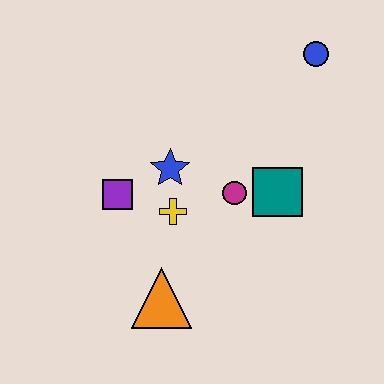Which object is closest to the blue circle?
The teal square is closest to the blue circle.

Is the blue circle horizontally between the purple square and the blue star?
No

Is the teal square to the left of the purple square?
No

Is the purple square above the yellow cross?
Yes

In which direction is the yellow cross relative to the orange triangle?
The yellow cross is above the orange triangle.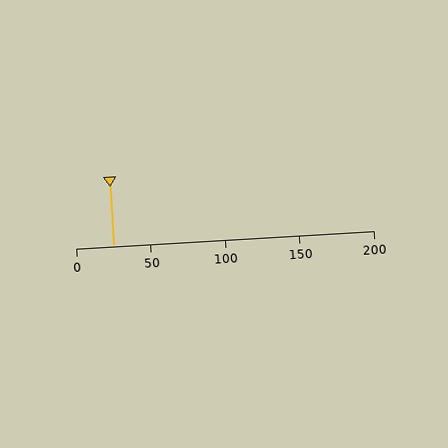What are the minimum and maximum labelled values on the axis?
The axis runs from 0 to 200.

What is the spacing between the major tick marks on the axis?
The major ticks are spaced 50 apart.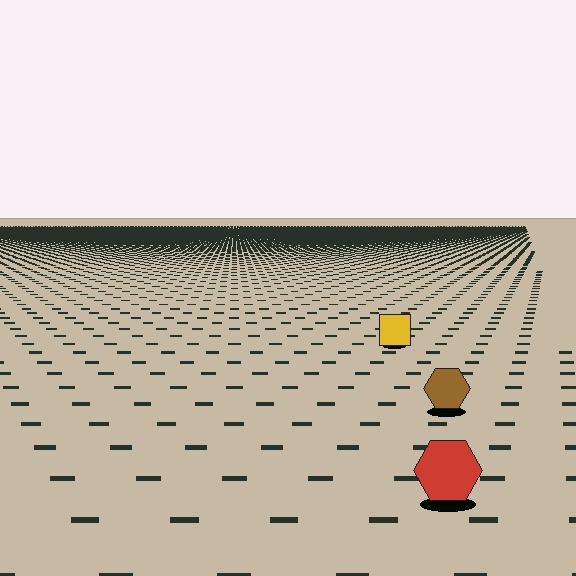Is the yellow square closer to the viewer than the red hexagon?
No. The red hexagon is closer — you can tell from the texture gradient: the ground texture is coarser near it.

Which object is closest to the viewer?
The red hexagon is closest. The texture marks near it are larger and more spread out.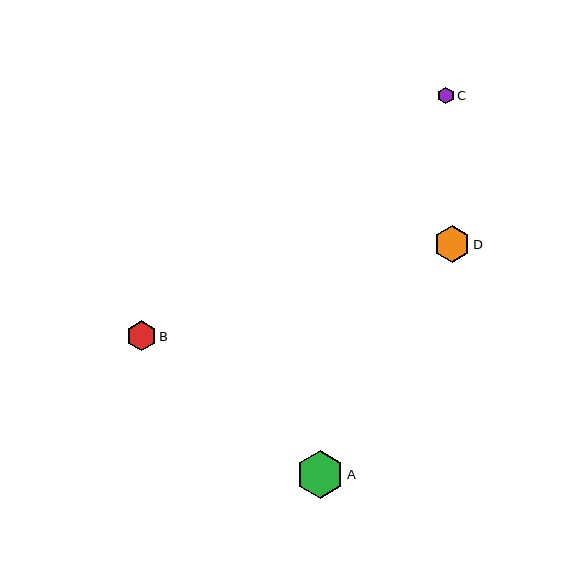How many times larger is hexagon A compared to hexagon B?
Hexagon A is approximately 1.6 times the size of hexagon B.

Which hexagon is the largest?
Hexagon A is the largest with a size of approximately 48 pixels.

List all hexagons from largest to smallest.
From largest to smallest: A, D, B, C.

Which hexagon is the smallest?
Hexagon C is the smallest with a size of approximately 17 pixels.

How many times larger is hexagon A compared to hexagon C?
Hexagon A is approximately 2.9 times the size of hexagon C.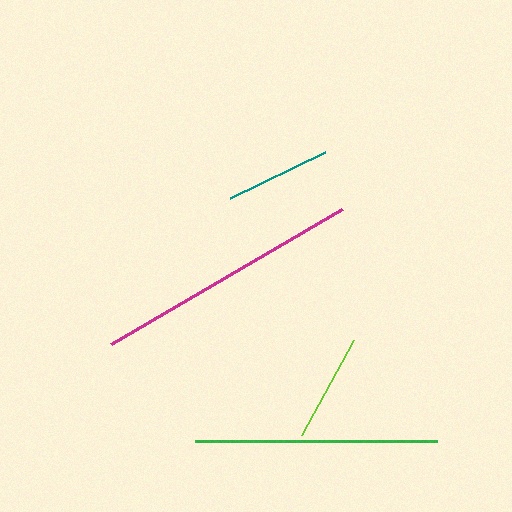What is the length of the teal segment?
The teal segment is approximately 106 pixels long.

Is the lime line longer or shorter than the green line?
The green line is longer than the lime line.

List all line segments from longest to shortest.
From longest to shortest: magenta, green, lime, teal.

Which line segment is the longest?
The magenta line is the longest at approximately 267 pixels.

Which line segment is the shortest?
The teal line is the shortest at approximately 106 pixels.